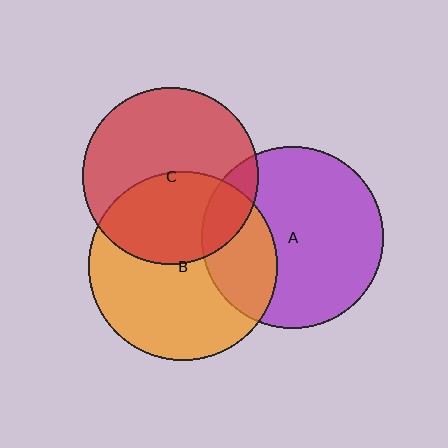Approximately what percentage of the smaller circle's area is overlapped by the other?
Approximately 15%.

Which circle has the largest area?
Circle B (orange).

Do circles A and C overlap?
Yes.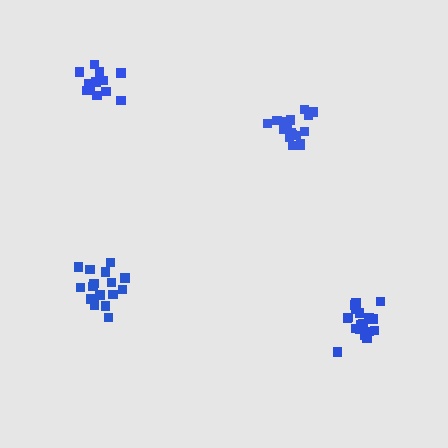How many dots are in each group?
Group 1: 17 dots, Group 2: 18 dots, Group 3: 16 dots, Group 4: 13 dots (64 total).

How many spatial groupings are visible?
There are 4 spatial groupings.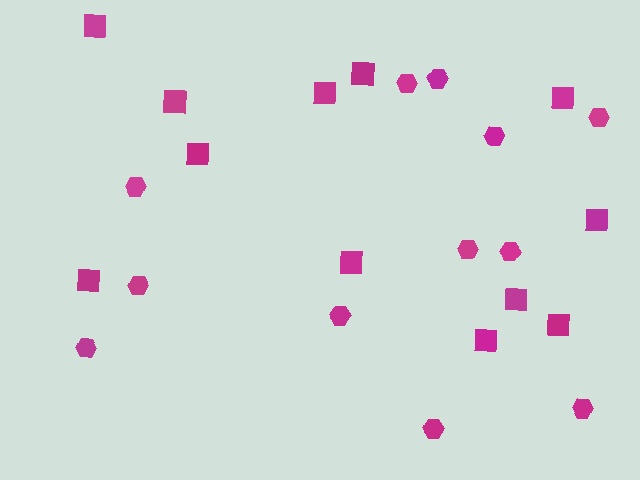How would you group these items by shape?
There are 2 groups: one group of hexagons (12) and one group of squares (12).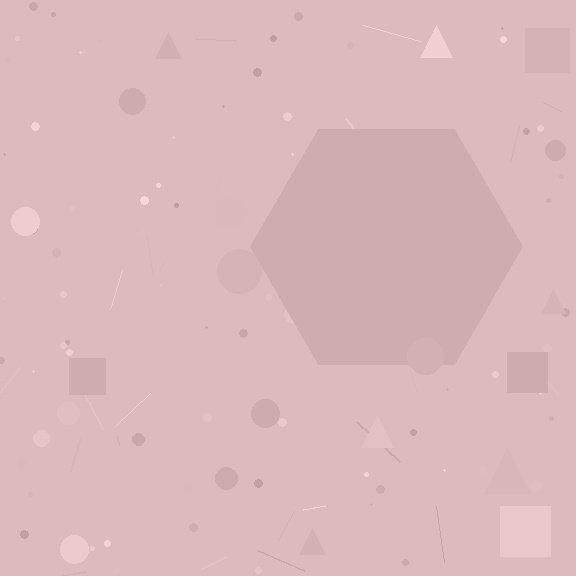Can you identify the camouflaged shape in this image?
The camouflaged shape is a hexagon.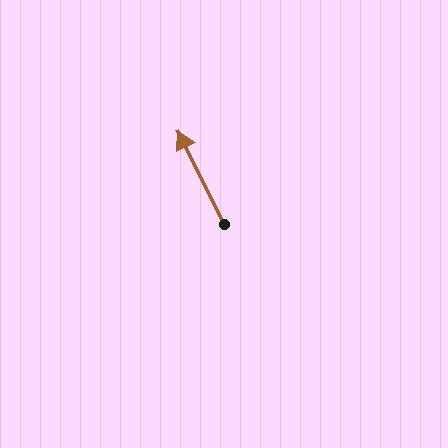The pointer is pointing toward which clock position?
Roughly 11 o'clock.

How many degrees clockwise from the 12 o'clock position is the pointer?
Approximately 334 degrees.